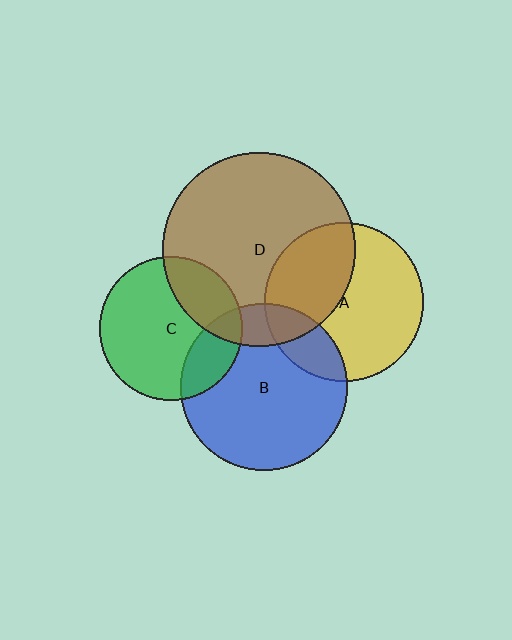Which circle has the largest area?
Circle D (brown).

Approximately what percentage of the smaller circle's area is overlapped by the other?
Approximately 25%.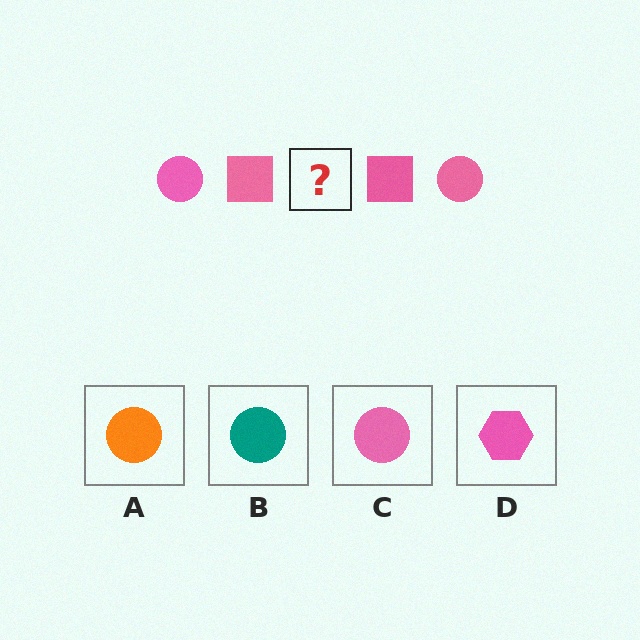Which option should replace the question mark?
Option C.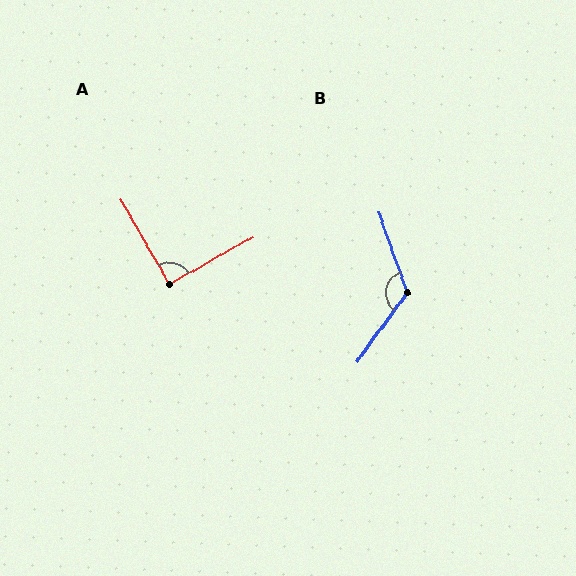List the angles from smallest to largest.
A (90°), B (125°).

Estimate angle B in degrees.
Approximately 125 degrees.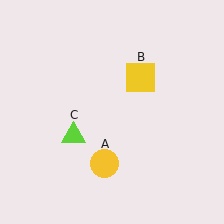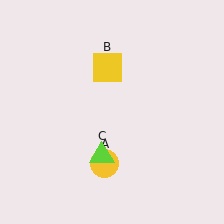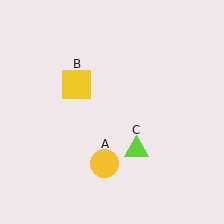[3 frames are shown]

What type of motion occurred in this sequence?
The yellow square (object B), lime triangle (object C) rotated counterclockwise around the center of the scene.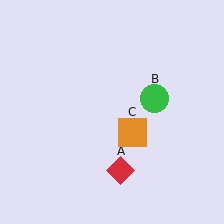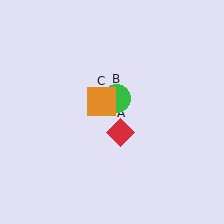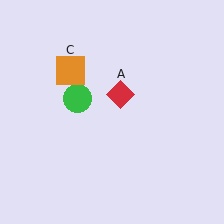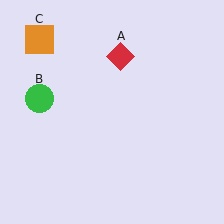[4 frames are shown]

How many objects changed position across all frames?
3 objects changed position: red diamond (object A), green circle (object B), orange square (object C).